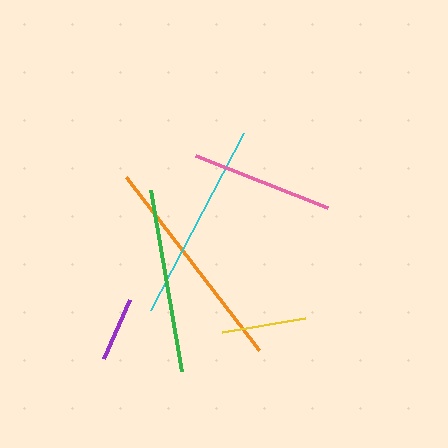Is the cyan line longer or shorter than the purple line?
The cyan line is longer than the purple line.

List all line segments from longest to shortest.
From longest to shortest: orange, cyan, green, pink, yellow, purple.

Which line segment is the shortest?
The purple line is the shortest at approximately 65 pixels.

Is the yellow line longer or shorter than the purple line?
The yellow line is longer than the purple line.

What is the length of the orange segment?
The orange segment is approximately 219 pixels long.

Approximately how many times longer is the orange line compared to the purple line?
The orange line is approximately 3.4 times the length of the purple line.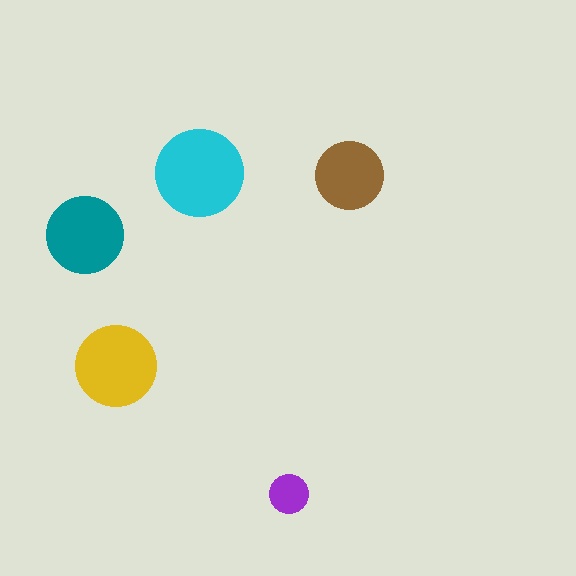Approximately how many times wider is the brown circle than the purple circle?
About 1.5 times wider.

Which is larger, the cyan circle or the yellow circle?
The cyan one.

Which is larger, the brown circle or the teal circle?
The teal one.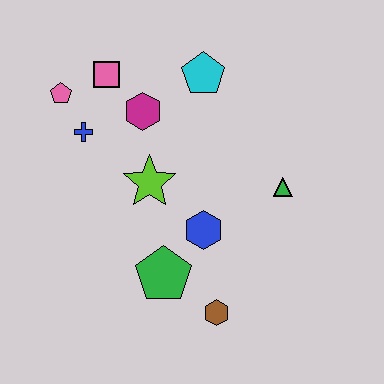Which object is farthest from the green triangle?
The pink pentagon is farthest from the green triangle.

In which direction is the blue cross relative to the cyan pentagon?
The blue cross is to the left of the cyan pentagon.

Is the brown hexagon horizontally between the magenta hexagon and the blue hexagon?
No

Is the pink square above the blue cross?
Yes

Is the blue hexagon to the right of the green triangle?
No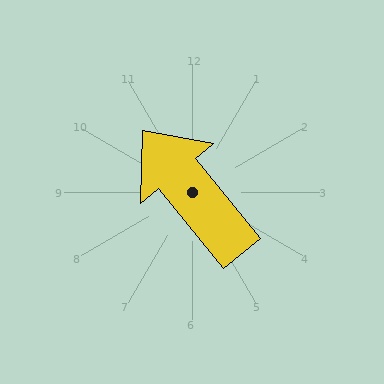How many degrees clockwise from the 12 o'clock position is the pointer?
Approximately 321 degrees.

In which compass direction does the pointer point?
Northwest.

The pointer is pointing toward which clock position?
Roughly 11 o'clock.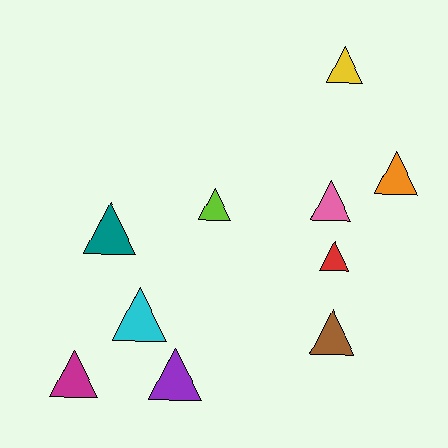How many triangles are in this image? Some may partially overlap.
There are 10 triangles.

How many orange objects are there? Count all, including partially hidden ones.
There is 1 orange object.